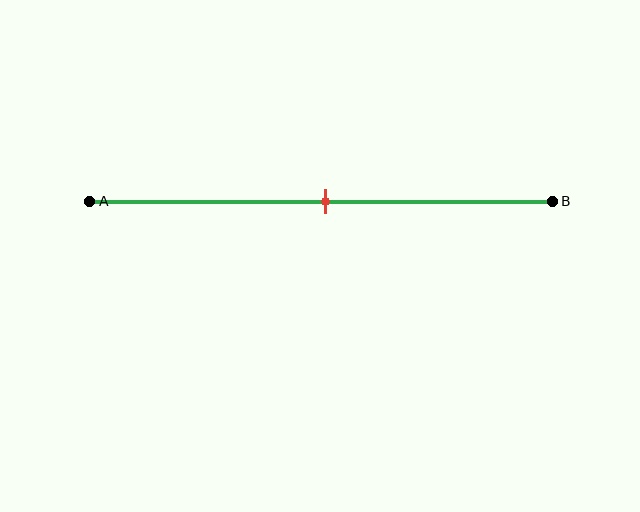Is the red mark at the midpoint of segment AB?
Yes, the mark is approximately at the midpoint.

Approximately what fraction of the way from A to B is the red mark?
The red mark is approximately 50% of the way from A to B.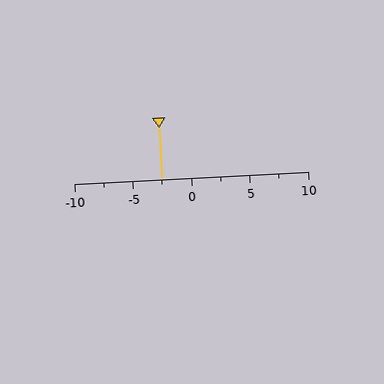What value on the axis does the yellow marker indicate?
The marker indicates approximately -2.5.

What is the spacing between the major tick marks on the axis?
The major ticks are spaced 5 apart.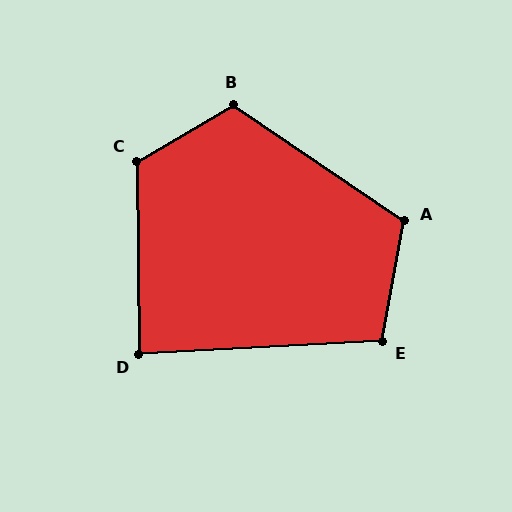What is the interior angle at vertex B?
Approximately 116 degrees (obtuse).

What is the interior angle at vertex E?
Approximately 103 degrees (obtuse).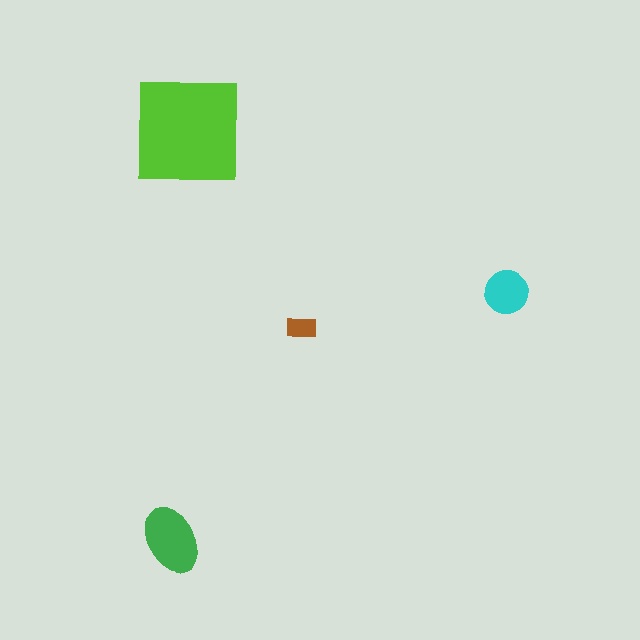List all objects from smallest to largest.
The brown rectangle, the cyan circle, the green ellipse, the lime square.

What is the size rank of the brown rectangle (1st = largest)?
4th.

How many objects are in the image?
There are 4 objects in the image.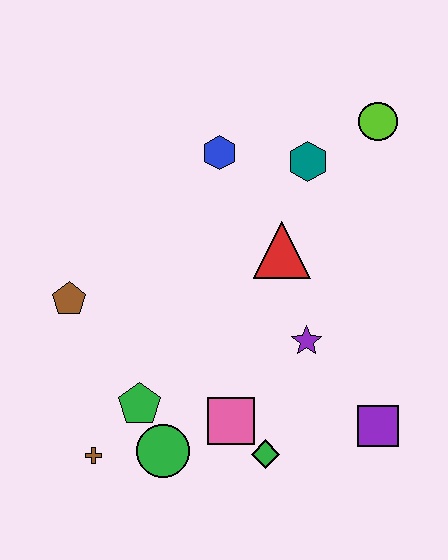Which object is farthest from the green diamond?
The lime circle is farthest from the green diamond.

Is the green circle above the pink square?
No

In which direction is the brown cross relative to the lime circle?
The brown cross is below the lime circle.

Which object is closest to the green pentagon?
The green circle is closest to the green pentagon.